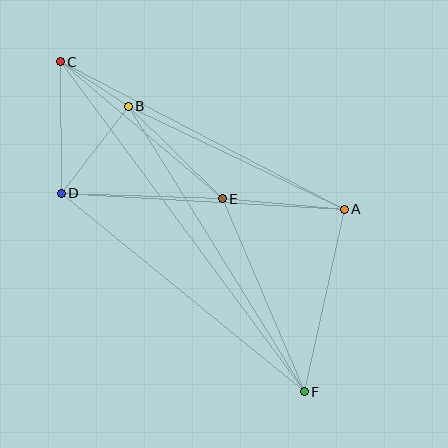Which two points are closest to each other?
Points B and C are closest to each other.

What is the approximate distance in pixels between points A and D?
The distance between A and D is approximately 283 pixels.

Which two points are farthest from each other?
Points C and F are farthest from each other.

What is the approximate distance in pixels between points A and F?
The distance between A and F is approximately 187 pixels.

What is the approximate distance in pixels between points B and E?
The distance between B and E is approximately 132 pixels.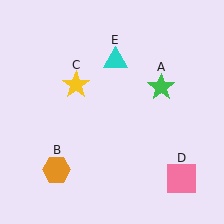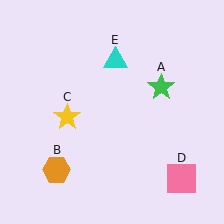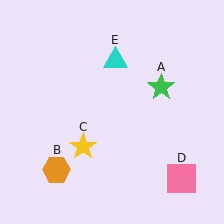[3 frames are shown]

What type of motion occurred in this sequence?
The yellow star (object C) rotated counterclockwise around the center of the scene.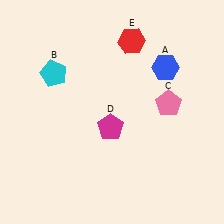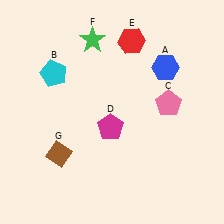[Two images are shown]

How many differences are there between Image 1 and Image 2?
There are 2 differences between the two images.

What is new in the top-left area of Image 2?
A green star (F) was added in the top-left area of Image 2.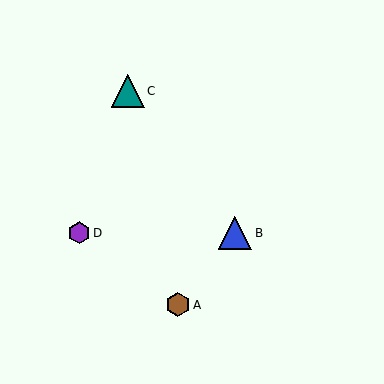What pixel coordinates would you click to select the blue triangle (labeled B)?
Click at (235, 233) to select the blue triangle B.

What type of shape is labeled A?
Shape A is a brown hexagon.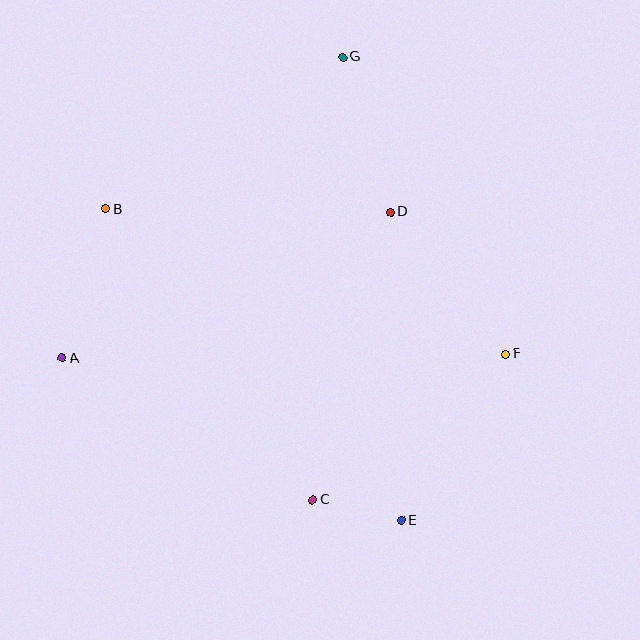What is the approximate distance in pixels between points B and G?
The distance between B and G is approximately 282 pixels.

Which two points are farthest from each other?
Points E and G are farthest from each other.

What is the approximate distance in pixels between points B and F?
The distance between B and F is approximately 425 pixels.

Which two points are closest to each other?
Points C and E are closest to each other.